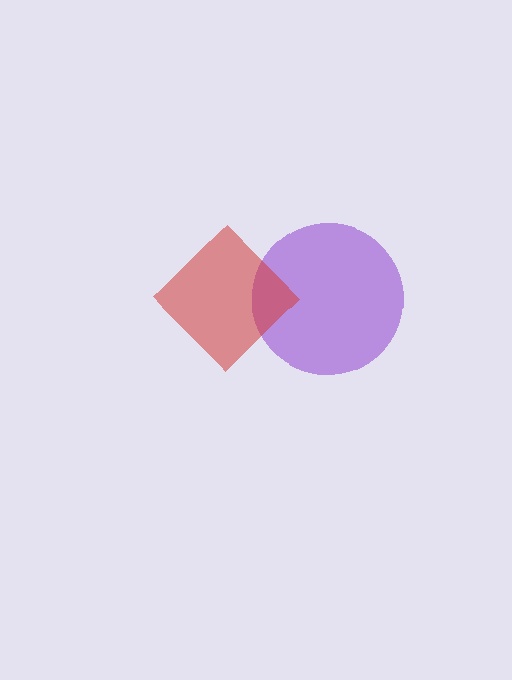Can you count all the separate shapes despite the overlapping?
Yes, there are 2 separate shapes.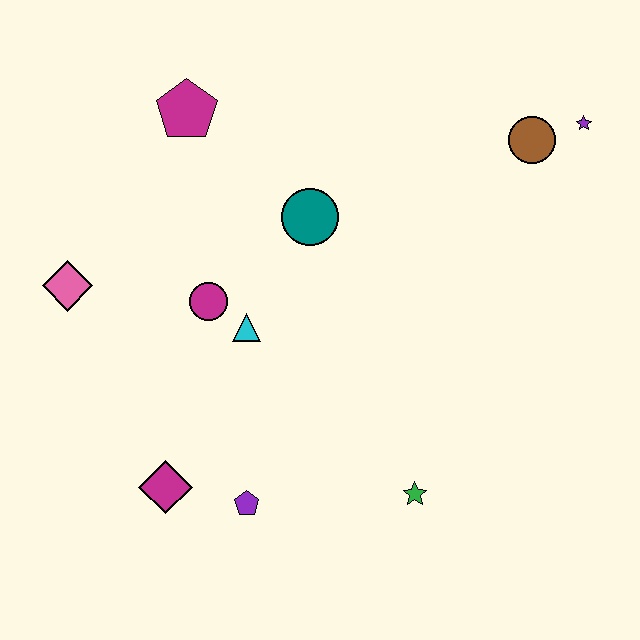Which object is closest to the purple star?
The brown circle is closest to the purple star.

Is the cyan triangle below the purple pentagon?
No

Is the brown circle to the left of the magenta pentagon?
No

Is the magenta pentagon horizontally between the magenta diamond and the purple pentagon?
Yes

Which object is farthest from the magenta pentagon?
The green star is farthest from the magenta pentagon.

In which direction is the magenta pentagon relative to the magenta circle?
The magenta pentagon is above the magenta circle.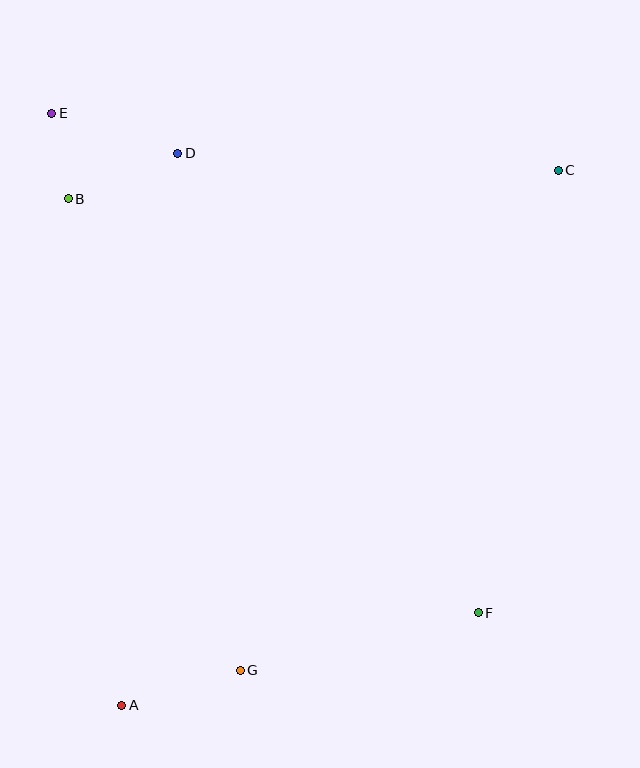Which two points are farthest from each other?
Points A and C are farthest from each other.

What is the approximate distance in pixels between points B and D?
The distance between B and D is approximately 118 pixels.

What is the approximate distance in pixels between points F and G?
The distance between F and G is approximately 245 pixels.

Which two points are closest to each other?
Points B and E are closest to each other.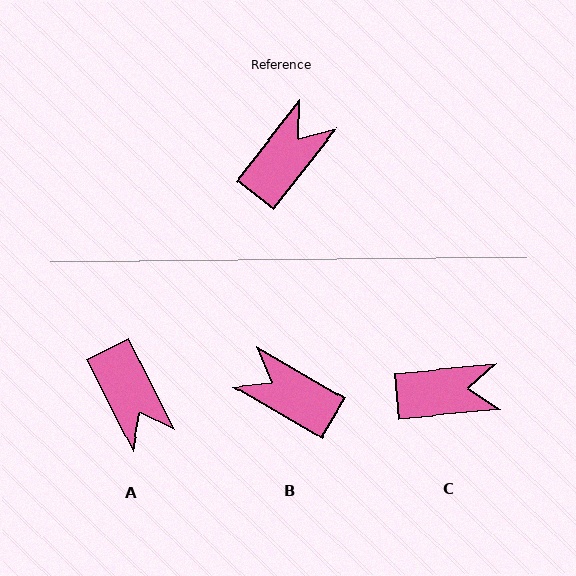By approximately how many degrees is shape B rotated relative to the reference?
Approximately 98 degrees counter-clockwise.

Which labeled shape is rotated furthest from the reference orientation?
A, about 115 degrees away.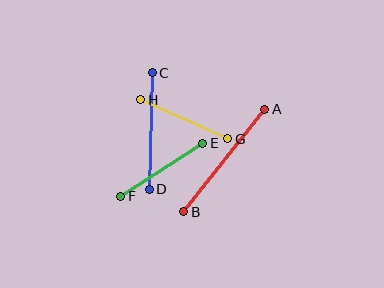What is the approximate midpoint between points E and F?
The midpoint is at approximately (162, 170) pixels.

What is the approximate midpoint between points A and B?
The midpoint is at approximately (224, 161) pixels.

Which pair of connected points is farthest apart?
Points A and B are farthest apart.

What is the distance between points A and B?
The distance is approximately 131 pixels.